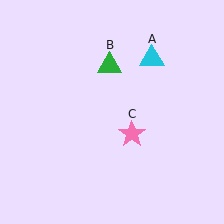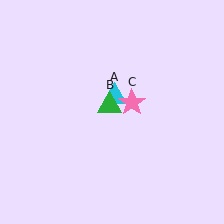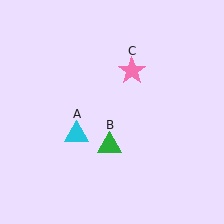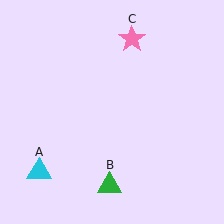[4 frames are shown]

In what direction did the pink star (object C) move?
The pink star (object C) moved up.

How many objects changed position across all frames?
3 objects changed position: cyan triangle (object A), green triangle (object B), pink star (object C).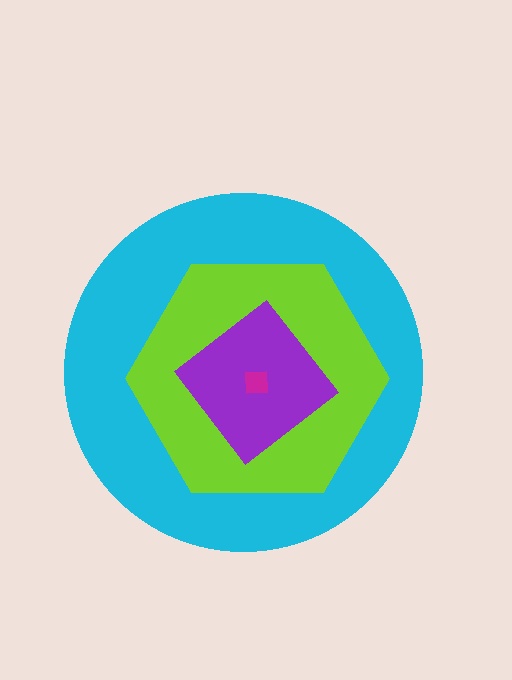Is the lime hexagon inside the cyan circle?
Yes.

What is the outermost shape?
The cyan circle.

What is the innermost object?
The magenta square.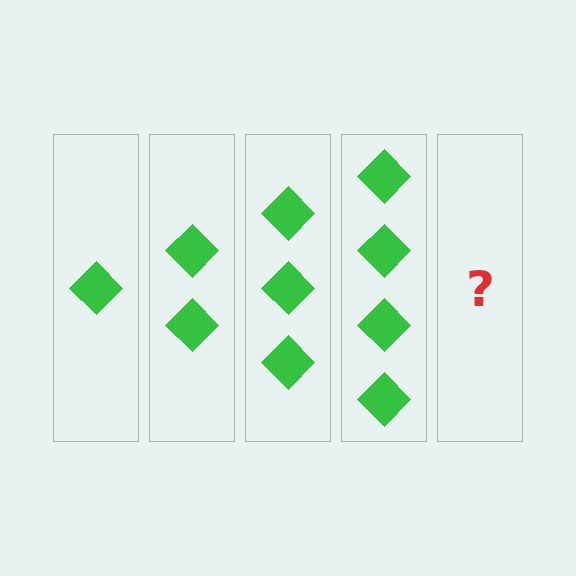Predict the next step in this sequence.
The next step is 5 diamonds.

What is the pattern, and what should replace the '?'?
The pattern is that each step adds one more diamond. The '?' should be 5 diamonds.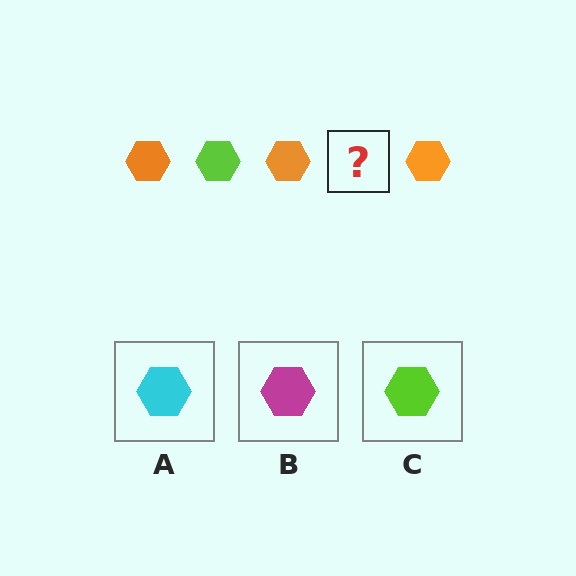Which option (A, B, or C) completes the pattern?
C.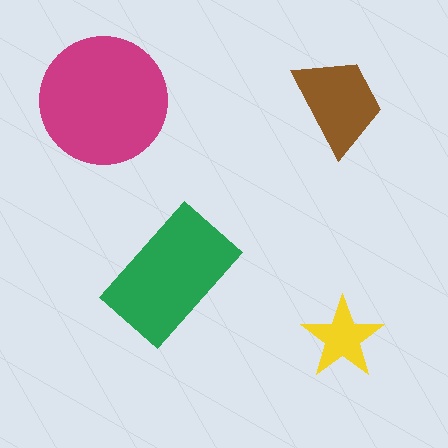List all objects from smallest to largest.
The yellow star, the brown trapezoid, the green rectangle, the magenta circle.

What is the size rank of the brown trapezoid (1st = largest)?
3rd.